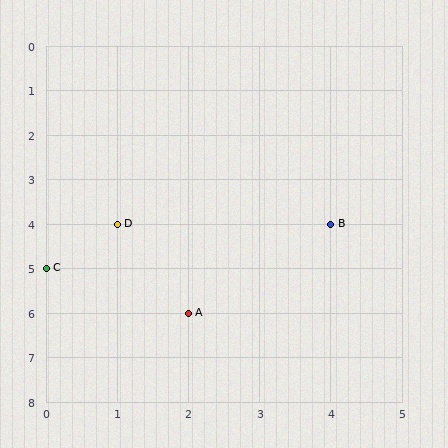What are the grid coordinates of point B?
Point B is at grid coordinates (4, 4).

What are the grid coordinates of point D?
Point D is at grid coordinates (1, 4).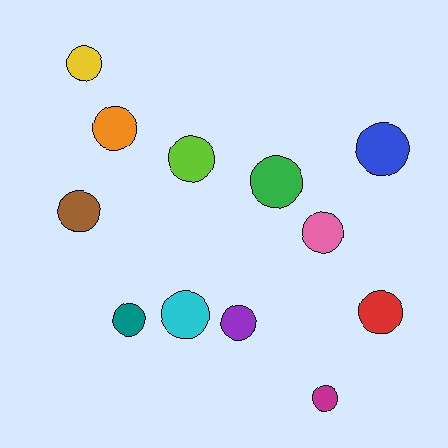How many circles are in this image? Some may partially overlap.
There are 12 circles.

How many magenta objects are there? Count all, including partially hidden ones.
There is 1 magenta object.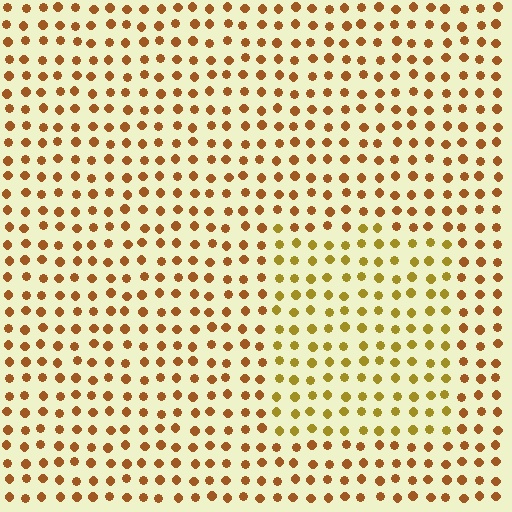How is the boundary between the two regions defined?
The boundary is defined purely by a slight shift in hue (about 26 degrees). Spacing, size, and orientation are identical on both sides.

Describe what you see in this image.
The image is filled with small brown elements in a uniform arrangement. A rectangle-shaped region is visible where the elements are tinted to a slightly different hue, forming a subtle color boundary.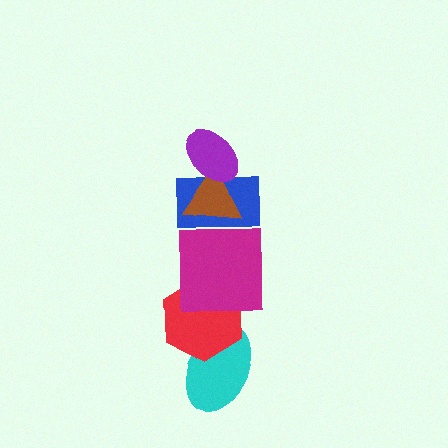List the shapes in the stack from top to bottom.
From top to bottom: the purple ellipse, the brown triangle, the blue rectangle, the magenta square, the red hexagon, the cyan ellipse.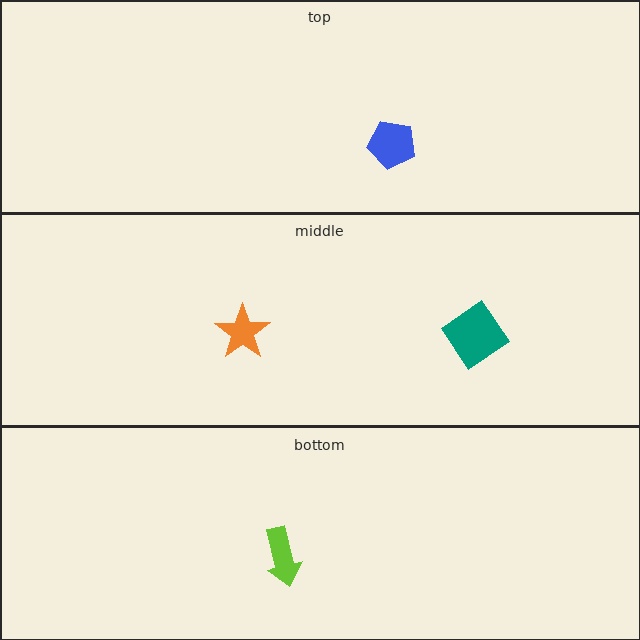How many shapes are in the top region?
1.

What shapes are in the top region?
The blue pentagon.